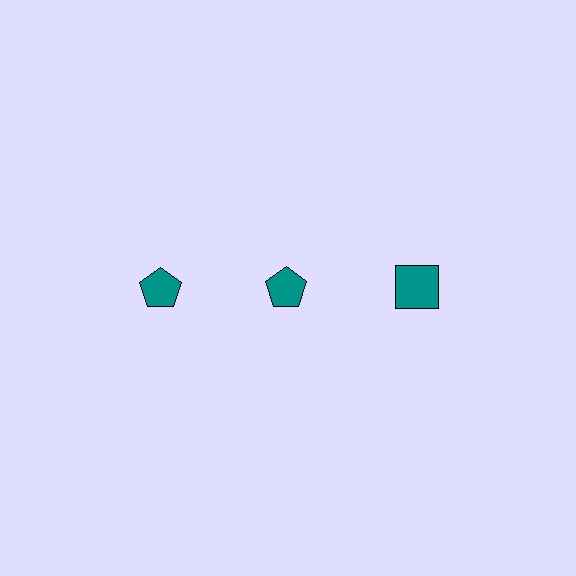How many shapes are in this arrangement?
There are 3 shapes arranged in a grid pattern.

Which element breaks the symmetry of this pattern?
The teal square in the top row, center column breaks the symmetry. All other shapes are teal pentagons.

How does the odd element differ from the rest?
It has a different shape: square instead of pentagon.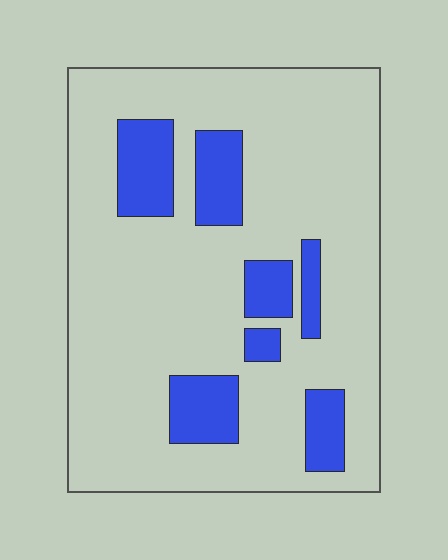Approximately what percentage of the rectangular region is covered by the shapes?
Approximately 20%.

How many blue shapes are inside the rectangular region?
7.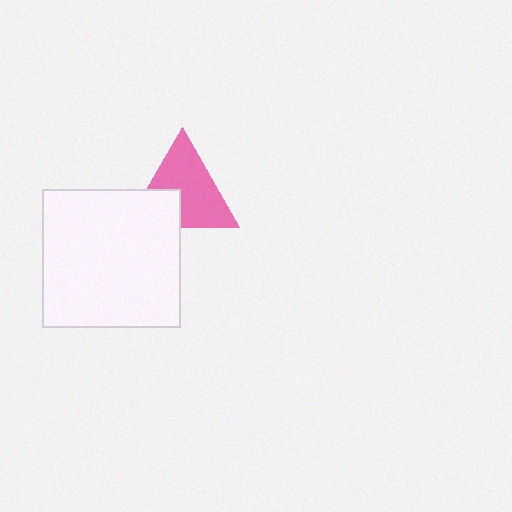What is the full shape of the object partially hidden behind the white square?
The partially hidden object is a pink triangle.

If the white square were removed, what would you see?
You would see the complete pink triangle.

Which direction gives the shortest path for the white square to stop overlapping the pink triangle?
Moving down gives the shortest separation.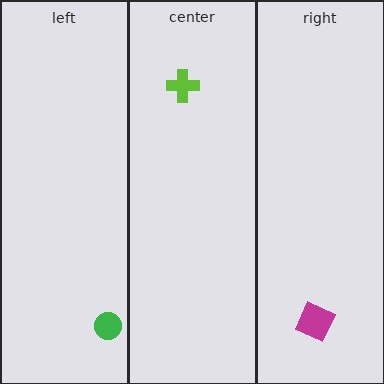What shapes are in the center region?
The lime cross.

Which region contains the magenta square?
The right region.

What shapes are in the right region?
The magenta square.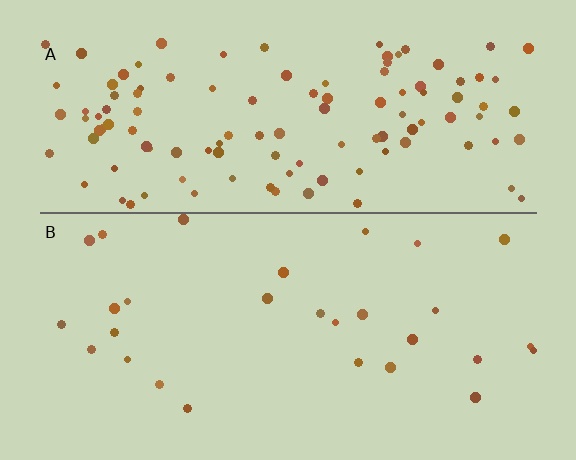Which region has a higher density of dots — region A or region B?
A (the top).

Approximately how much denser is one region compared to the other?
Approximately 4.1× — region A over region B.